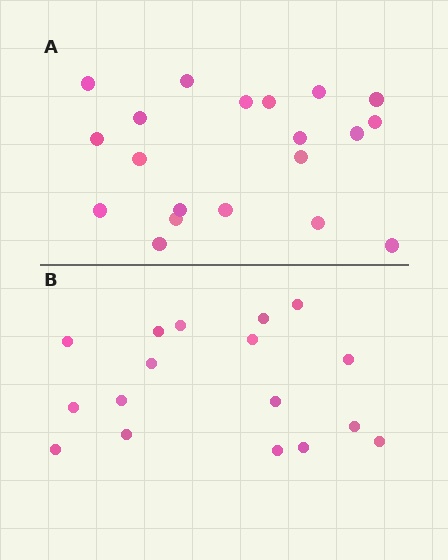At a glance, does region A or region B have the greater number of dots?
Region A (the top region) has more dots.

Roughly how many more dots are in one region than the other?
Region A has just a few more — roughly 2 or 3 more dots than region B.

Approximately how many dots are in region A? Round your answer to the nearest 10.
About 20 dots.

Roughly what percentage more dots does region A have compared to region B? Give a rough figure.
About 20% more.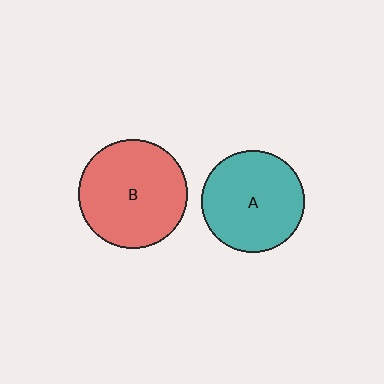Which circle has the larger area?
Circle B (red).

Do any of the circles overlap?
No, none of the circles overlap.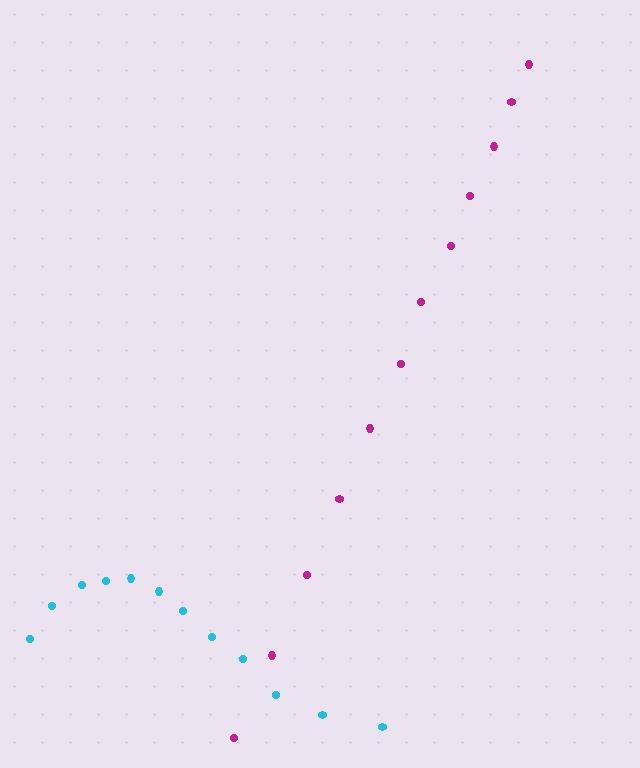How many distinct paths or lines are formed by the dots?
There are 2 distinct paths.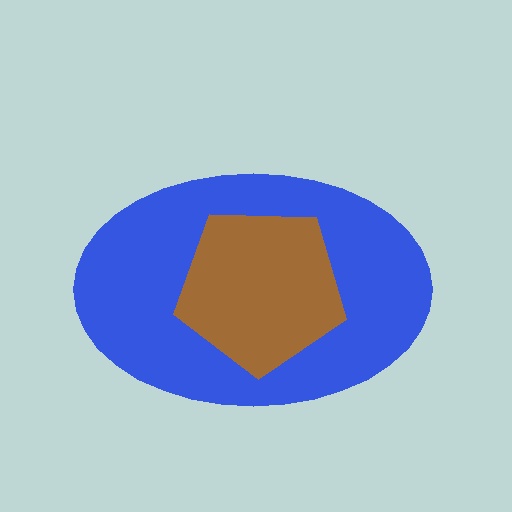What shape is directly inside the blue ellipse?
The brown pentagon.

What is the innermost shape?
The brown pentagon.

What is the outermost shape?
The blue ellipse.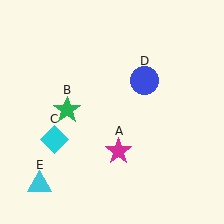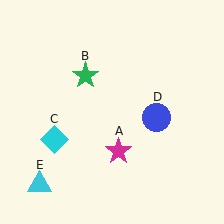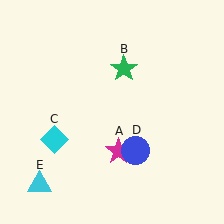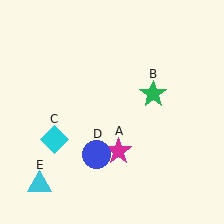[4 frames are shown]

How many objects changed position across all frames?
2 objects changed position: green star (object B), blue circle (object D).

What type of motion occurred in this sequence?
The green star (object B), blue circle (object D) rotated clockwise around the center of the scene.